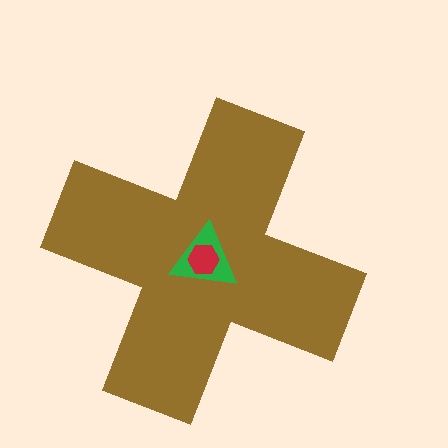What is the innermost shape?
The red hexagon.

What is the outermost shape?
The brown cross.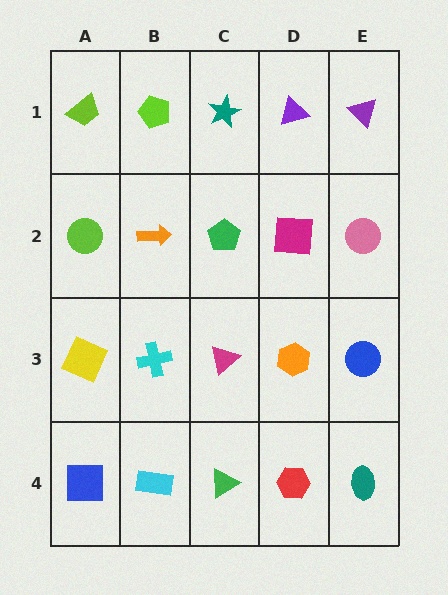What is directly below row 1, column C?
A green pentagon.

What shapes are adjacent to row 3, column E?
A pink circle (row 2, column E), a teal ellipse (row 4, column E), an orange hexagon (row 3, column D).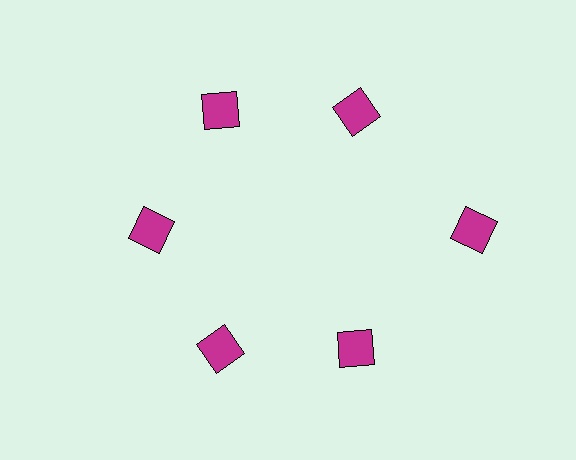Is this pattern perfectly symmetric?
No. The 6 magenta squares are arranged in a ring, but one element near the 3 o'clock position is pushed outward from the center, breaking the 6-fold rotational symmetry.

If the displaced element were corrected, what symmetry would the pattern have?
It would have 6-fold rotational symmetry — the pattern would map onto itself every 60 degrees.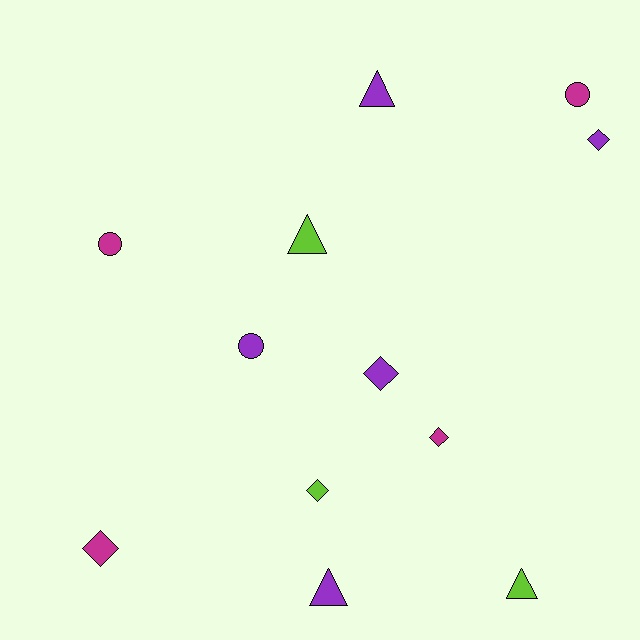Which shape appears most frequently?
Diamond, with 5 objects.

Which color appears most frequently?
Purple, with 5 objects.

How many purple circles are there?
There is 1 purple circle.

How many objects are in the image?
There are 12 objects.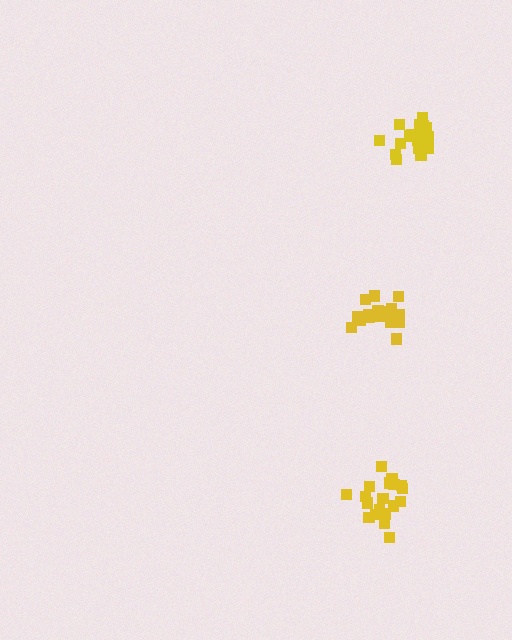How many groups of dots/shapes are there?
There are 3 groups.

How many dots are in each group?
Group 1: 20 dots, Group 2: 20 dots, Group 3: 20 dots (60 total).